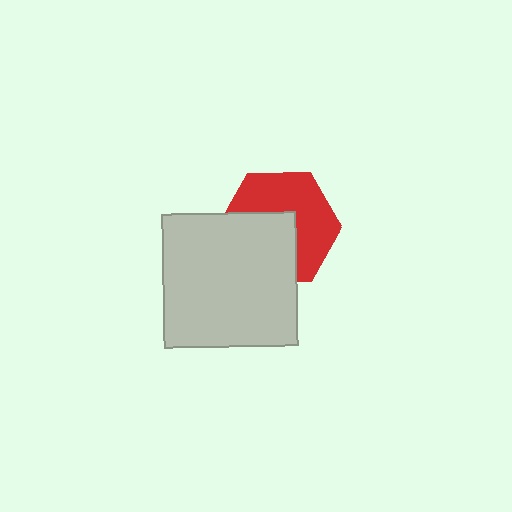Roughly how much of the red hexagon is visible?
About half of it is visible (roughly 54%).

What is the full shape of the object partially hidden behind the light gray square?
The partially hidden object is a red hexagon.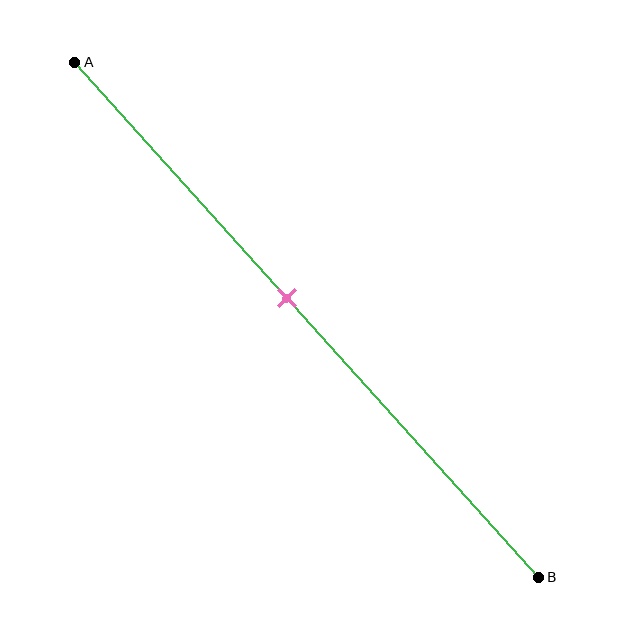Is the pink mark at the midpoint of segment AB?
No, the mark is at about 45% from A, not at the 50% midpoint.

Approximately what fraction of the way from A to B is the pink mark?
The pink mark is approximately 45% of the way from A to B.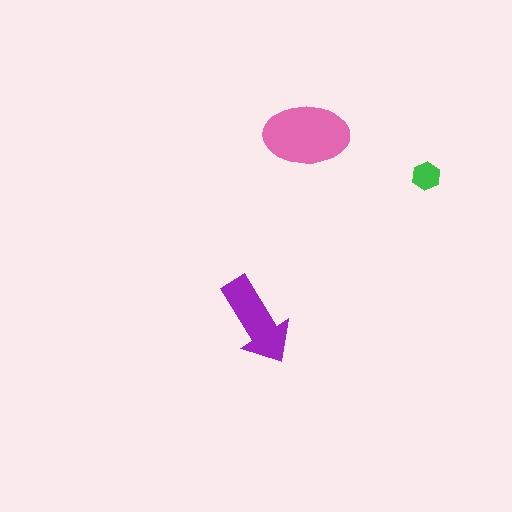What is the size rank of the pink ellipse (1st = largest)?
1st.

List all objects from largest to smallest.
The pink ellipse, the purple arrow, the green hexagon.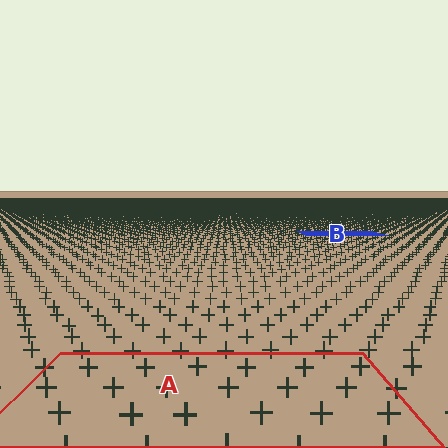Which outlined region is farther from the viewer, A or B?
Region B is farther from the viewer — the texture elements inside it appear smaller and more densely packed.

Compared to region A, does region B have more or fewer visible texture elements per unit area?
Region B has more texture elements per unit area — they are packed more densely because it is farther away.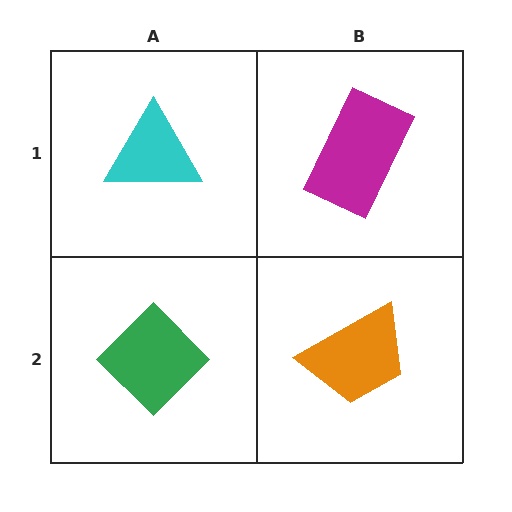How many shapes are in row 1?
2 shapes.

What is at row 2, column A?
A green diamond.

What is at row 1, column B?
A magenta rectangle.